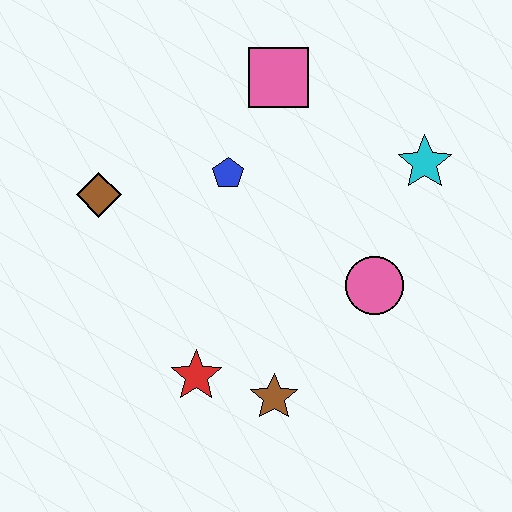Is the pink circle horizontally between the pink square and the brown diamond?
No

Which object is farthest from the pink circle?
The brown diamond is farthest from the pink circle.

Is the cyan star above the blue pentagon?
Yes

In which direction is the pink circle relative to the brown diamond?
The pink circle is to the right of the brown diamond.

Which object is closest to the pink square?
The blue pentagon is closest to the pink square.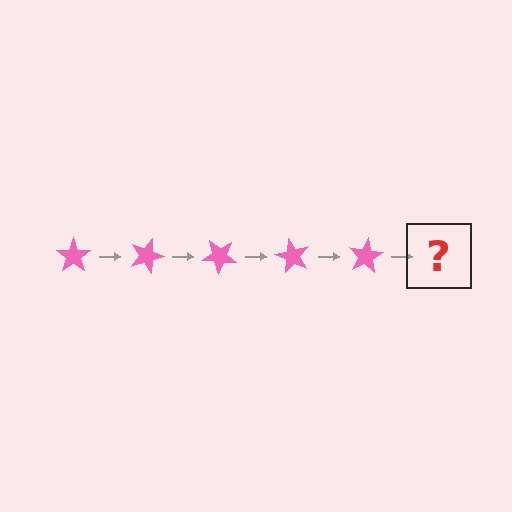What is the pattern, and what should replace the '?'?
The pattern is that the star rotates 20 degrees each step. The '?' should be a pink star rotated 100 degrees.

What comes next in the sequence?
The next element should be a pink star rotated 100 degrees.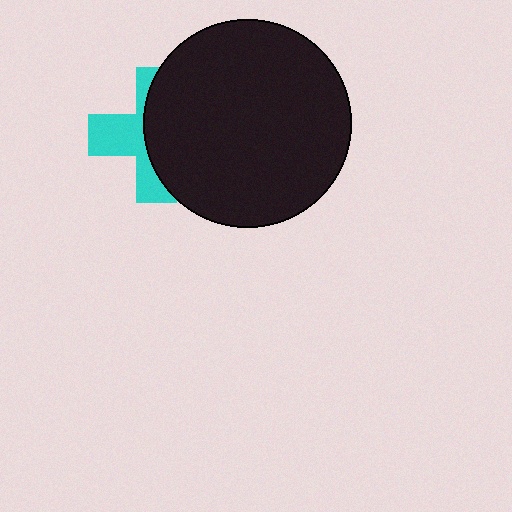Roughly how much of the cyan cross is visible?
A small part of it is visible (roughly 44%).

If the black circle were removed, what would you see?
You would see the complete cyan cross.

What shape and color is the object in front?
The object in front is a black circle.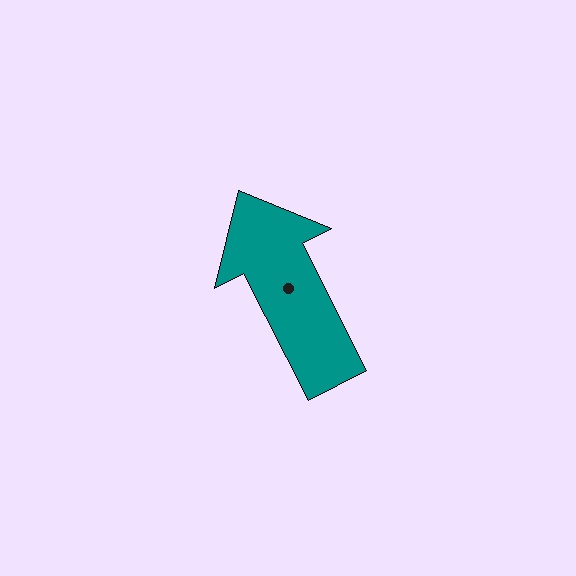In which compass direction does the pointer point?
Northwest.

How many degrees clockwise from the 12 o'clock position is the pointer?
Approximately 333 degrees.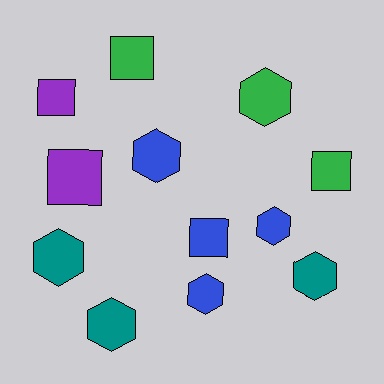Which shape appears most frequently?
Hexagon, with 7 objects.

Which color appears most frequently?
Blue, with 4 objects.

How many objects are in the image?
There are 12 objects.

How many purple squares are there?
There are 2 purple squares.